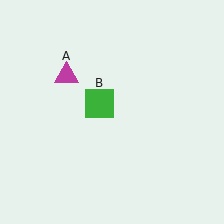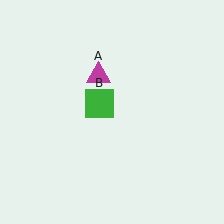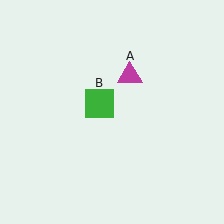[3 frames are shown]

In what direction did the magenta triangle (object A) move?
The magenta triangle (object A) moved right.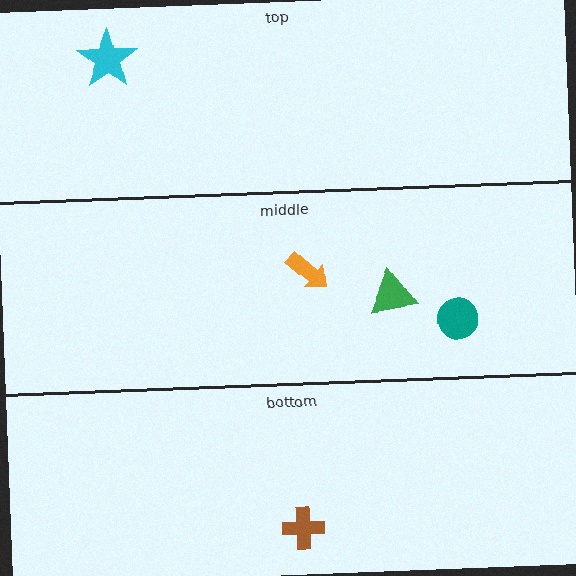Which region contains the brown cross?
The bottom region.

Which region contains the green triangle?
The middle region.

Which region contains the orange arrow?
The middle region.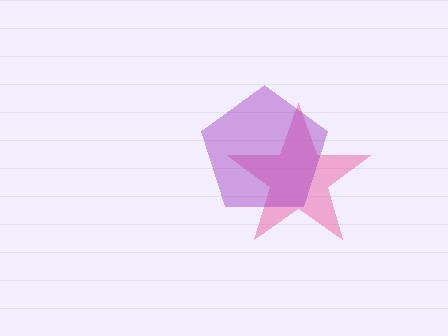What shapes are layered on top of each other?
The layered shapes are: a pink star, a purple pentagon.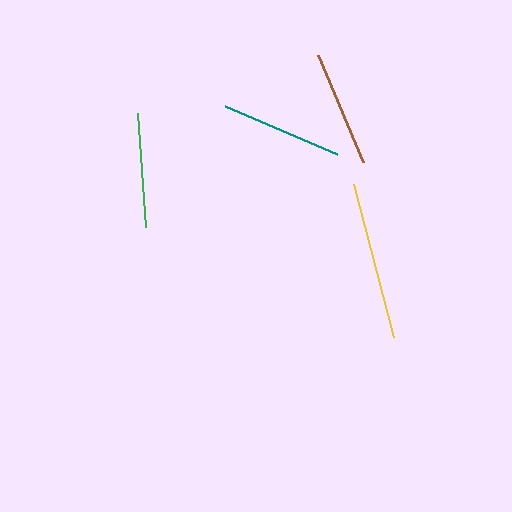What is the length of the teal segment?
The teal segment is approximately 122 pixels long.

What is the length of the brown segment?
The brown segment is approximately 116 pixels long.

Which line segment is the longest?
The yellow line is the longest at approximately 158 pixels.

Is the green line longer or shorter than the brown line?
The brown line is longer than the green line.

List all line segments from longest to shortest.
From longest to shortest: yellow, teal, brown, green.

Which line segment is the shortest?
The green line is the shortest at approximately 114 pixels.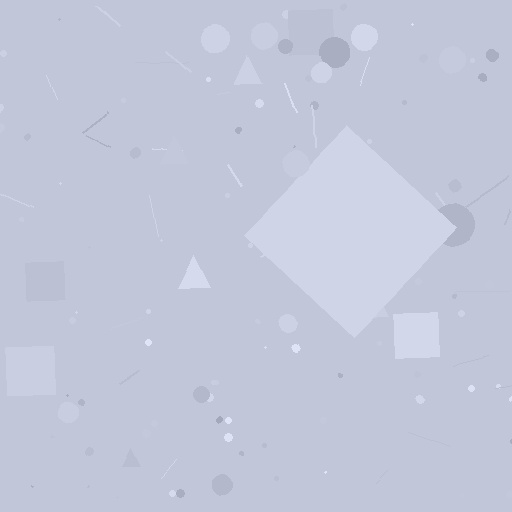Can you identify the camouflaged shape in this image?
The camouflaged shape is a diamond.